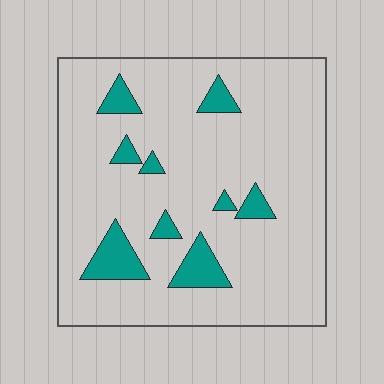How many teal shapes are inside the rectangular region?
9.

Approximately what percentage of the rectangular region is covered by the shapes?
Approximately 10%.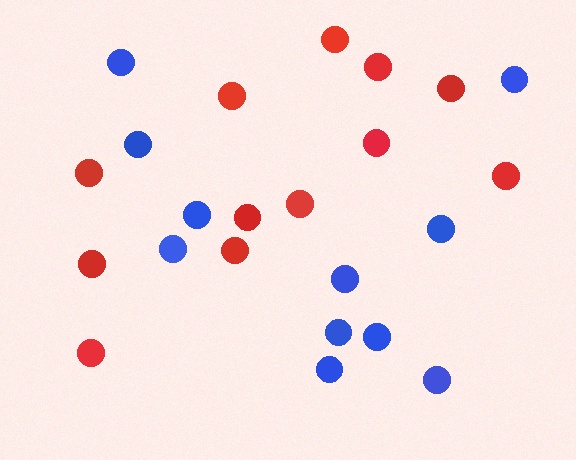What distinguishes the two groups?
There are 2 groups: one group of red circles (12) and one group of blue circles (11).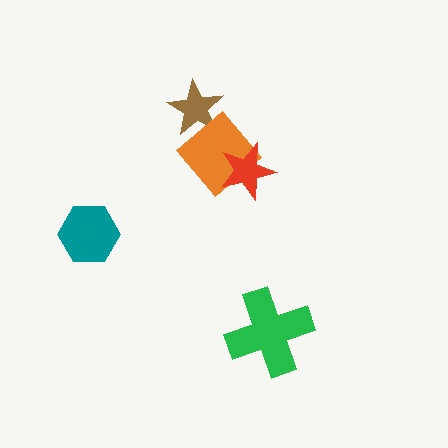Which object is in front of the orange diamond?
The red star is in front of the orange diamond.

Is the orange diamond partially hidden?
Yes, it is partially covered by another shape.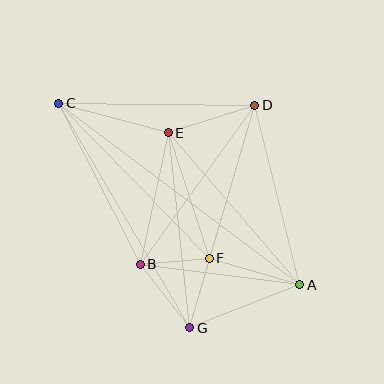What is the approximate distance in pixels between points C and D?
The distance between C and D is approximately 196 pixels.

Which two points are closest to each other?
Points B and F are closest to each other.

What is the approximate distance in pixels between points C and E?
The distance between C and E is approximately 113 pixels.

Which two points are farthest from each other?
Points A and C are farthest from each other.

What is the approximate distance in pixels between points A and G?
The distance between A and G is approximately 118 pixels.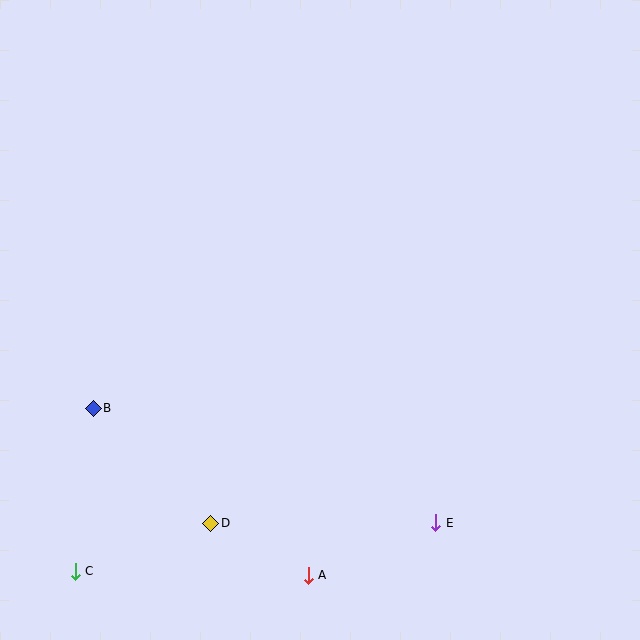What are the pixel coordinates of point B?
Point B is at (93, 408).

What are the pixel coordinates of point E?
Point E is at (436, 523).